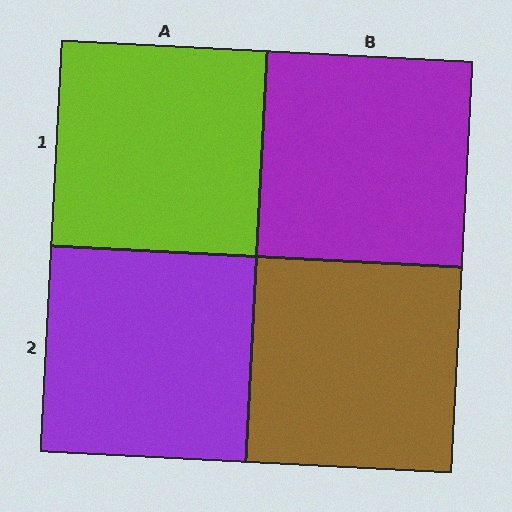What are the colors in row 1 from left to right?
Lime, purple.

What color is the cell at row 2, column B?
Brown.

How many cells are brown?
1 cell is brown.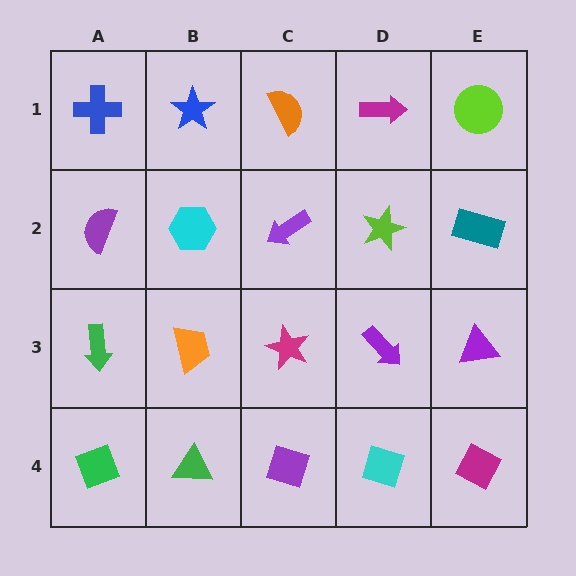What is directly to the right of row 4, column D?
A magenta diamond.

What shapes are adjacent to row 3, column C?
A purple arrow (row 2, column C), a purple diamond (row 4, column C), an orange trapezoid (row 3, column B), a purple arrow (row 3, column D).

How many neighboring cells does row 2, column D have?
4.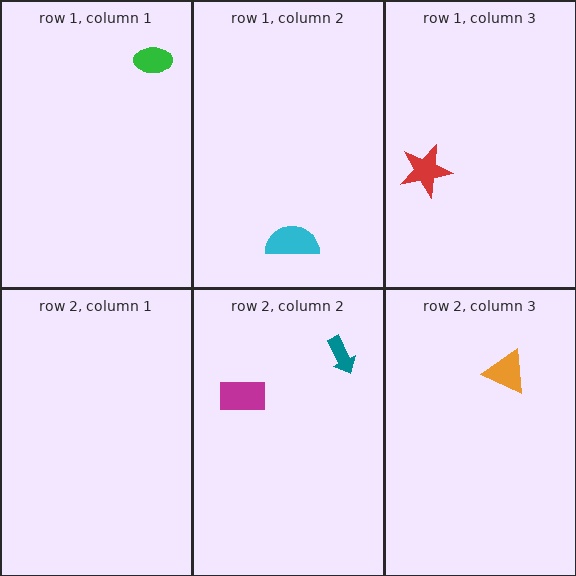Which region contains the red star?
The row 1, column 3 region.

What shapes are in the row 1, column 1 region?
The green ellipse.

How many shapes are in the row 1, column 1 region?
1.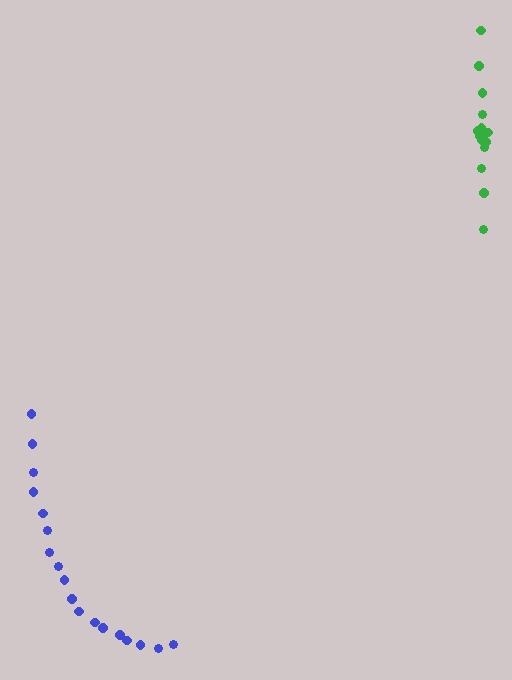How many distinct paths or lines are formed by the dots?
There are 2 distinct paths.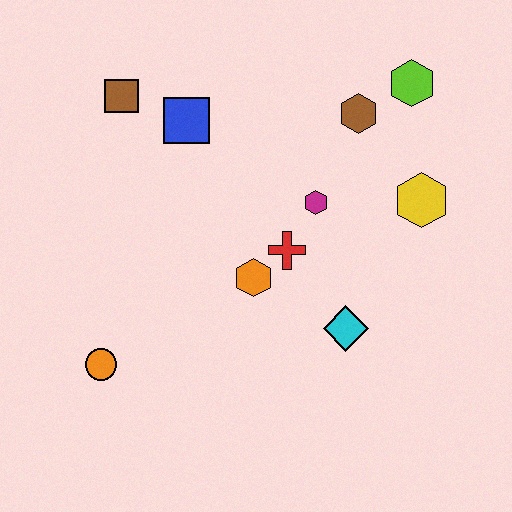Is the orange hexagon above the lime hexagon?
No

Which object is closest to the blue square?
The brown square is closest to the blue square.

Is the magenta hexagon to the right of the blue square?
Yes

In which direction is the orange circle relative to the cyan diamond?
The orange circle is to the left of the cyan diamond.